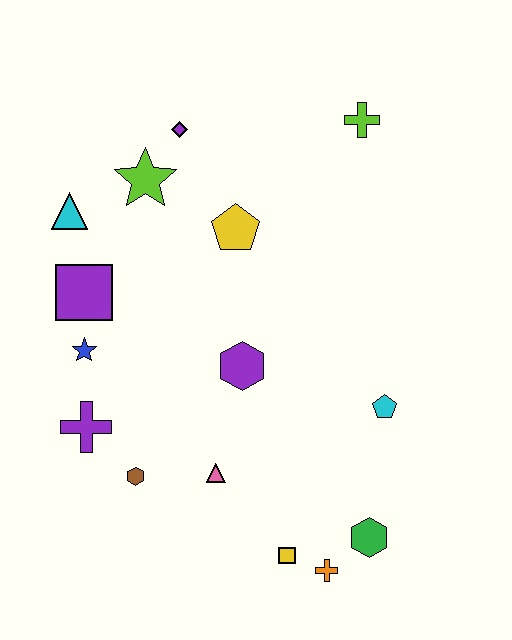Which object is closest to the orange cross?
The yellow square is closest to the orange cross.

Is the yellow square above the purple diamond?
No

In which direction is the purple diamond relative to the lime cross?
The purple diamond is to the left of the lime cross.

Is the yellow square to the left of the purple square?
No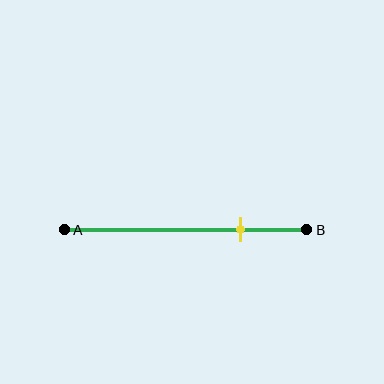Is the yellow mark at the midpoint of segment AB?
No, the mark is at about 75% from A, not at the 50% midpoint.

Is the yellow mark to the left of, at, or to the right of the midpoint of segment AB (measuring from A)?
The yellow mark is to the right of the midpoint of segment AB.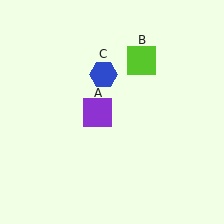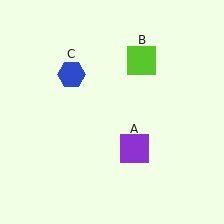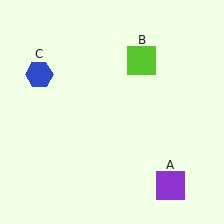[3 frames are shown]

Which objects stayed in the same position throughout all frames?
Lime square (object B) remained stationary.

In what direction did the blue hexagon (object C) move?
The blue hexagon (object C) moved left.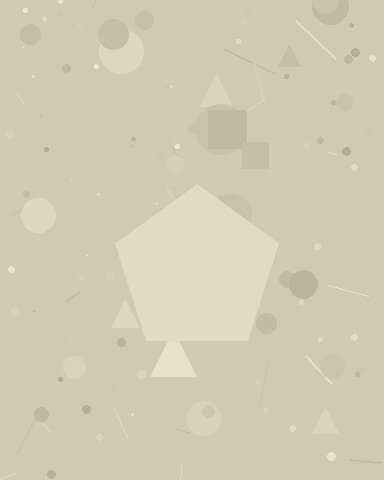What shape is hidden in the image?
A pentagon is hidden in the image.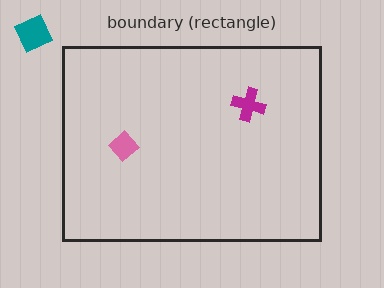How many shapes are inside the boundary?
2 inside, 1 outside.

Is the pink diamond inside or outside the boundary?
Inside.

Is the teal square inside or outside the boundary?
Outside.